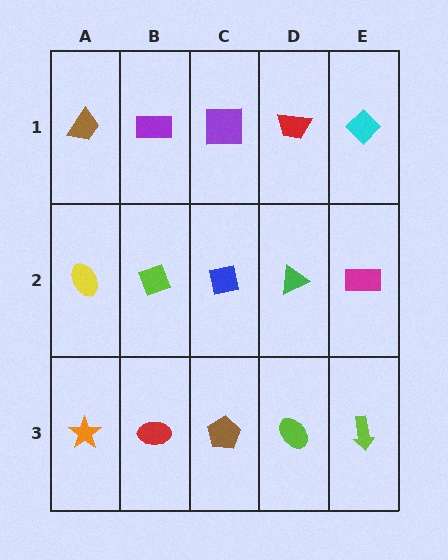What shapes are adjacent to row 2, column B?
A purple rectangle (row 1, column B), a red ellipse (row 3, column B), a yellow ellipse (row 2, column A), a blue square (row 2, column C).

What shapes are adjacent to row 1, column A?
A yellow ellipse (row 2, column A), a purple rectangle (row 1, column B).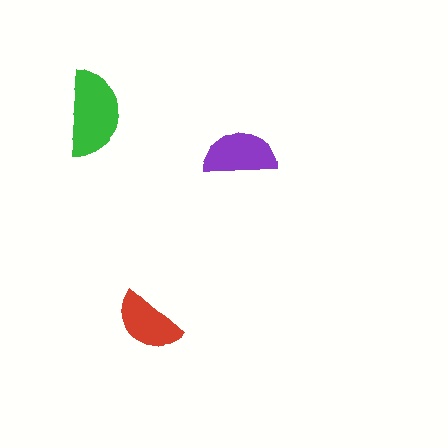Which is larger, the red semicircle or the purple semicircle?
The purple one.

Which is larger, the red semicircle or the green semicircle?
The green one.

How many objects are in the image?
There are 3 objects in the image.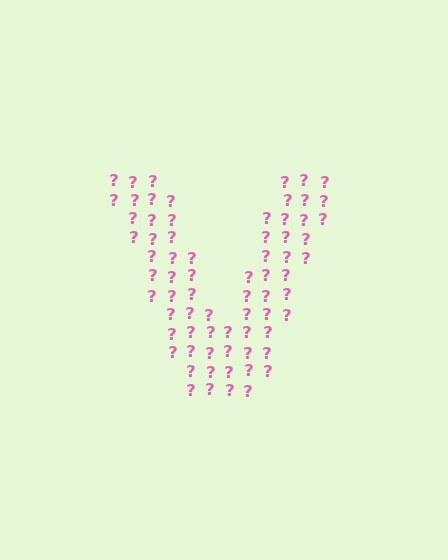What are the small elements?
The small elements are question marks.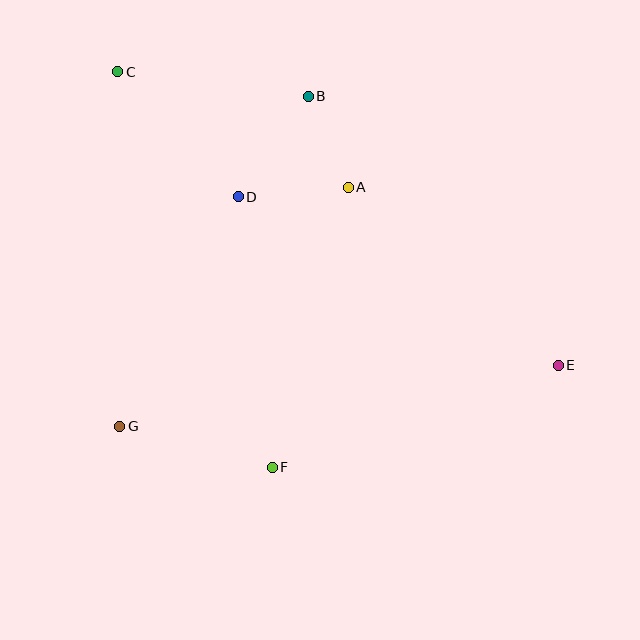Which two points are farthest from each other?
Points C and E are farthest from each other.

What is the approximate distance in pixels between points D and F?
The distance between D and F is approximately 273 pixels.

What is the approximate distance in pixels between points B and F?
The distance between B and F is approximately 373 pixels.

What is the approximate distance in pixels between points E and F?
The distance between E and F is approximately 303 pixels.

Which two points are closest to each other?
Points A and B are closest to each other.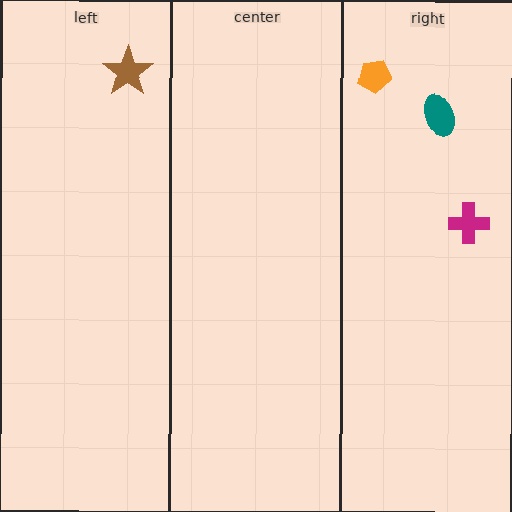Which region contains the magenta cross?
The right region.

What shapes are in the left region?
The brown star.